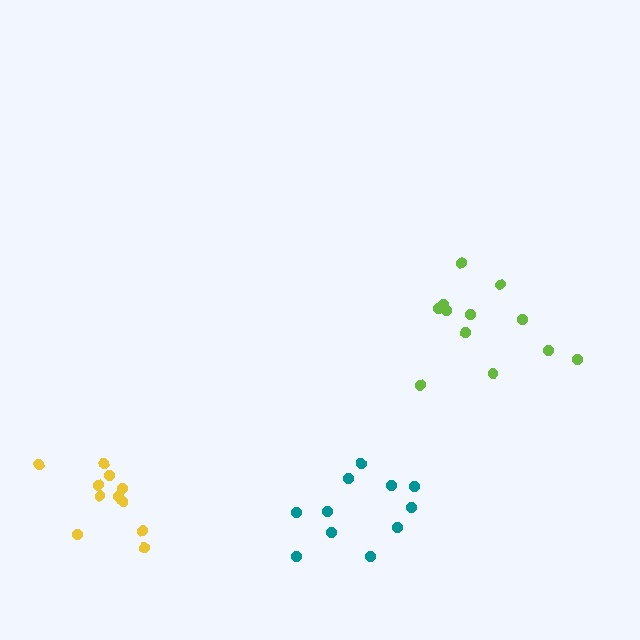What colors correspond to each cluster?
The clusters are colored: lime, yellow, teal.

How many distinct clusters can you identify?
There are 3 distinct clusters.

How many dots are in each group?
Group 1: 12 dots, Group 2: 11 dots, Group 3: 11 dots (34 total).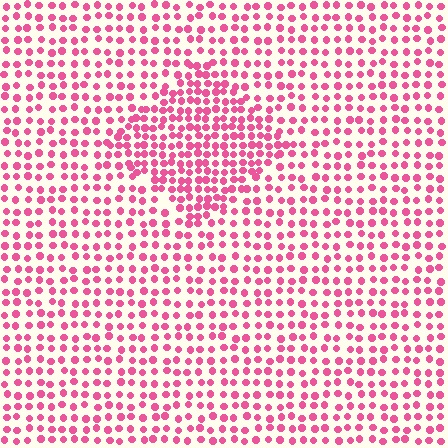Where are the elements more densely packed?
The elements are more densely packed inside the diamond boundary.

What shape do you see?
I see a diamond.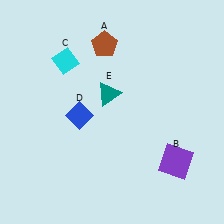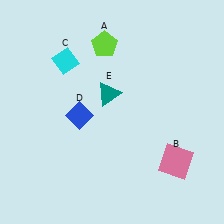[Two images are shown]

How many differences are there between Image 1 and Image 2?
There are 2 differences between the two images.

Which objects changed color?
A changed from brown to lime. B changed from purple to pink.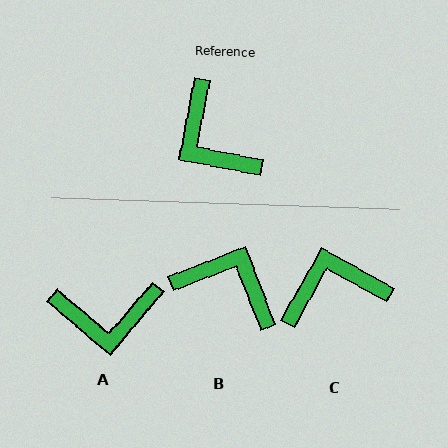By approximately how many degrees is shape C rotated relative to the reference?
Approximately 108 degrees clockwise.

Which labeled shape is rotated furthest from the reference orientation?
B, about 148 degrees away.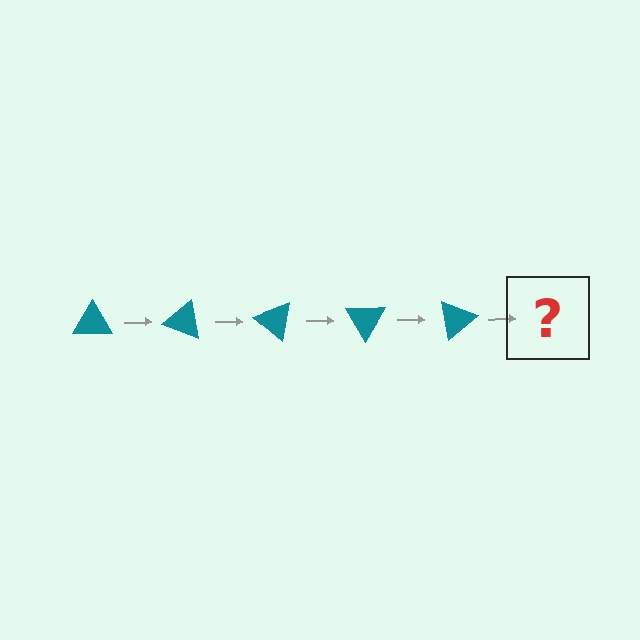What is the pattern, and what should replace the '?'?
The pattern is that the triangle rotates 20 degrees each step. The '?' should be a teal triangle rotated 100 degrees.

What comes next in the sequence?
The next element should be a teal triangle rotated 100 degrees.